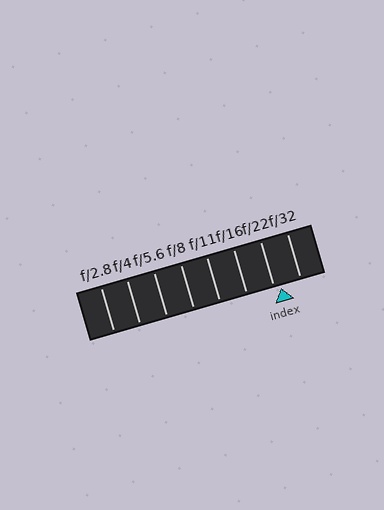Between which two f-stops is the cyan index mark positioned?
The index mark is between f/22 and f/32.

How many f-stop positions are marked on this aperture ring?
There are 8 f-stop positions marked.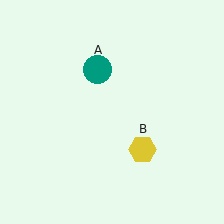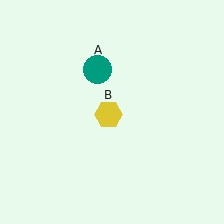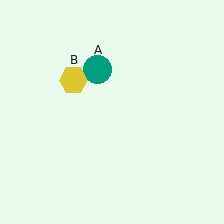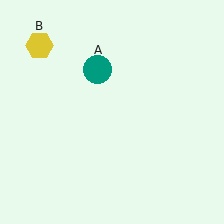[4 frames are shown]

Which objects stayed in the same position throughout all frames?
Teal circle (object A) remained stationary.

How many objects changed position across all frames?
1 object changed position: yellow hexagon (object B).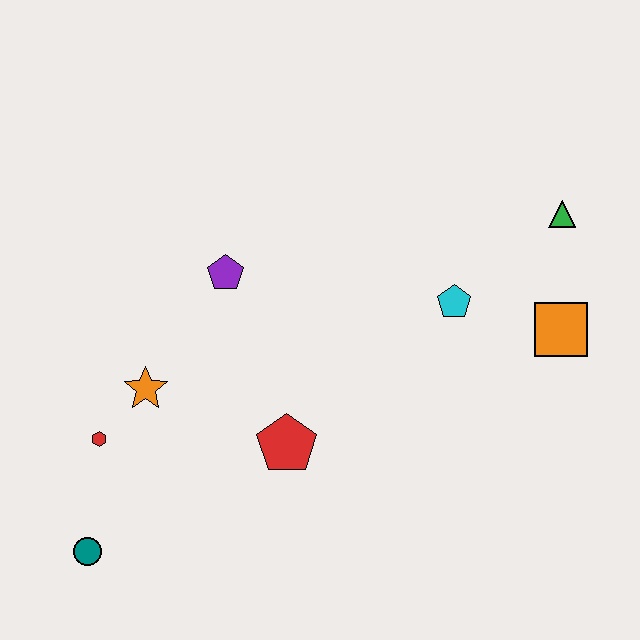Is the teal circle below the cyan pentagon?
Yes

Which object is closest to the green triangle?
The orange square is closest to the green triangle.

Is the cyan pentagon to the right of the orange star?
Yes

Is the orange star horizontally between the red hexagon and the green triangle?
Yes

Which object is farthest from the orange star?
The green triangle is farthest from the orange star.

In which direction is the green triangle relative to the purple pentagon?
The green triangle is to the right of the purple pentagon.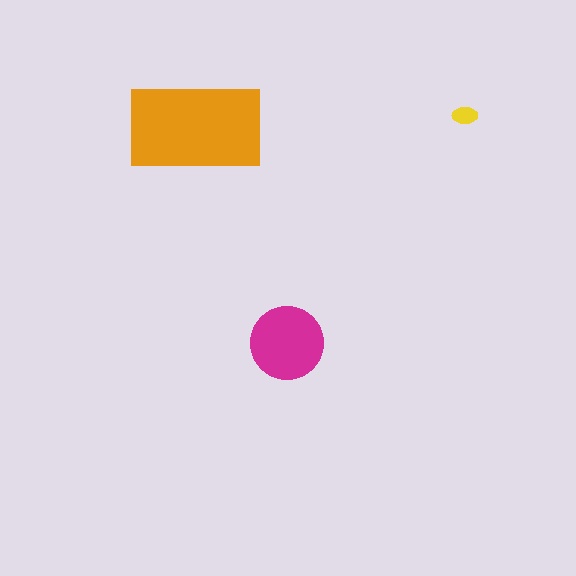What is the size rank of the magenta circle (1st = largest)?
2nd.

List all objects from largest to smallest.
The orange rectangle, the magenta circle, the yellow ellipse.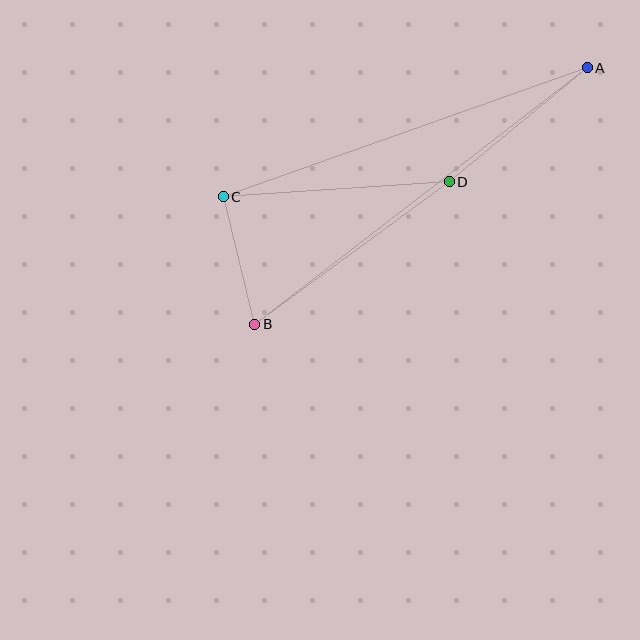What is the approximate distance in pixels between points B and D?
The distance between B and D is approximately 241 pixels.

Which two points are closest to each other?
Points B and C are closest to each other.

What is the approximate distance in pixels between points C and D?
The distance between C and D is approximately 226 pixels.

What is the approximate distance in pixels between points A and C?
The distance between A and C is approximately 386 pixels.